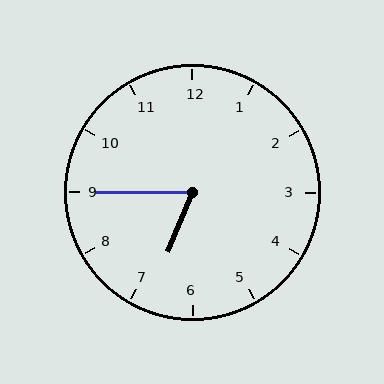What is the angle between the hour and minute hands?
Approximately 68 degrees.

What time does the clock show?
6:45.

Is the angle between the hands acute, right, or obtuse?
It is acute.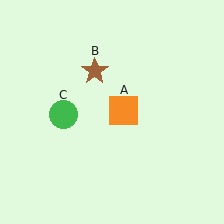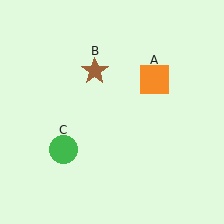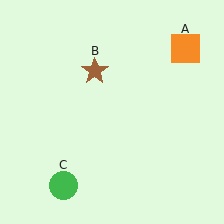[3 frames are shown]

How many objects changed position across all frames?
2 objects changed position: orange square (object A), green circle (object C).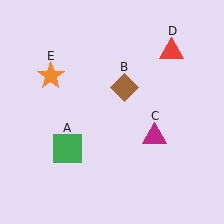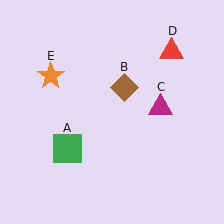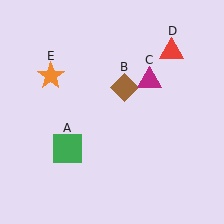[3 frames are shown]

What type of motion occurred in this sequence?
The magenta triangle (object C) rotated counterclockwise around the center of the scene.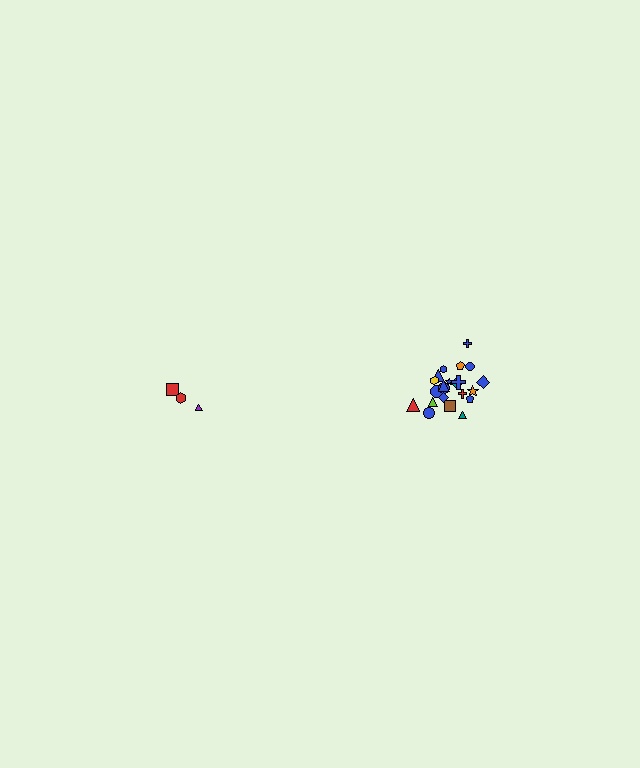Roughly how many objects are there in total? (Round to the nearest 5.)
Roughly 25 objects in total.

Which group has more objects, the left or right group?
The right group.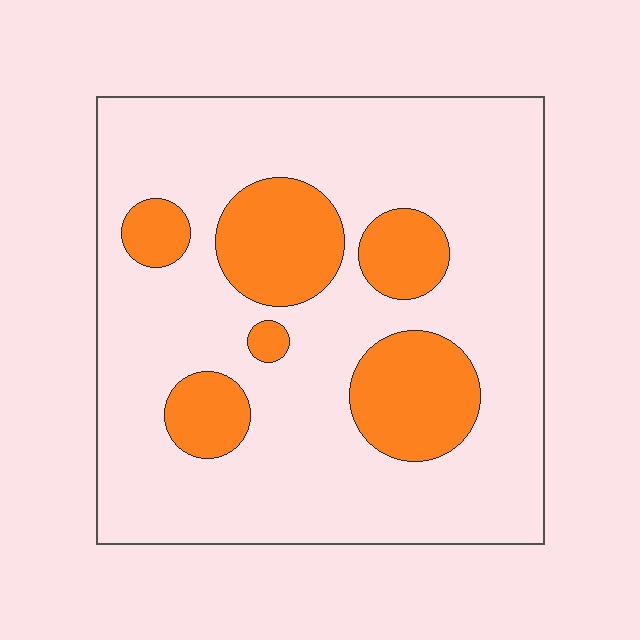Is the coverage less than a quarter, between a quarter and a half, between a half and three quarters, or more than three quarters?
Less than a quarter.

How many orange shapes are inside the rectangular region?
6.